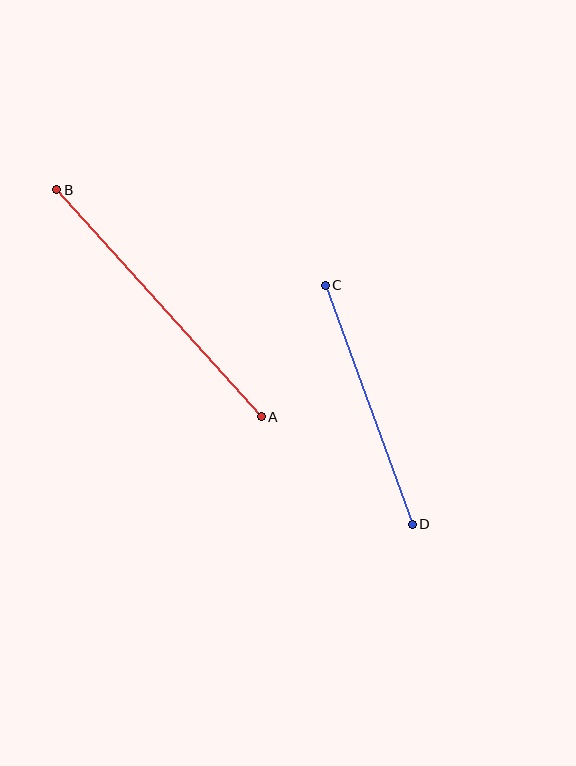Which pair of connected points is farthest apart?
Points A and B are farthest apart.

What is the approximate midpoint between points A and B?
The midpoint is at approximately (159, 303) pixels.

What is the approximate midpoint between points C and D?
The midpoint is at approximately (369, 405) pixels.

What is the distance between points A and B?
The distance is approximately 306 pixels.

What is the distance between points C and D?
The distance is approximately 254 pixels.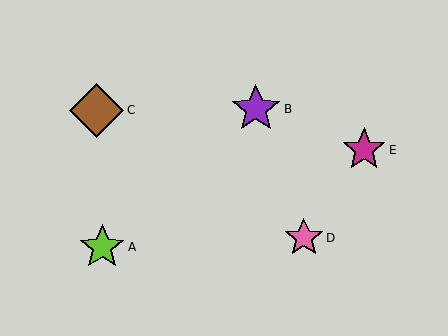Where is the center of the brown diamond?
The center of the brown diamond is at (96, 110).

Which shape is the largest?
The brown diamond (labeled C) is the largest.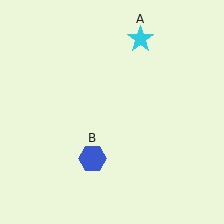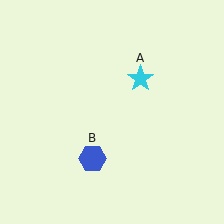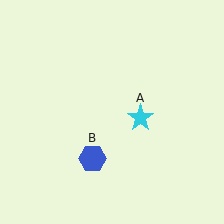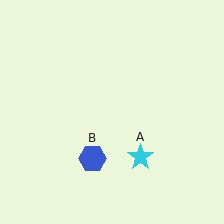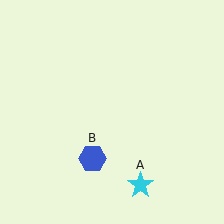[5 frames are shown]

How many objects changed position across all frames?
1 object changed position: cyan star (object A).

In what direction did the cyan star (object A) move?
The cyan star (object A) moved down.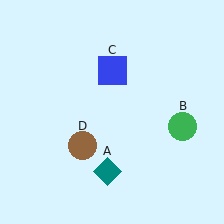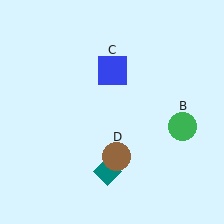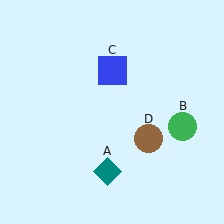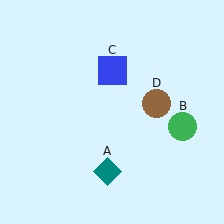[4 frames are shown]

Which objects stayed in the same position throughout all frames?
Teal diamond (object A) and green circle (object B) and blue square (object C) remained stationary.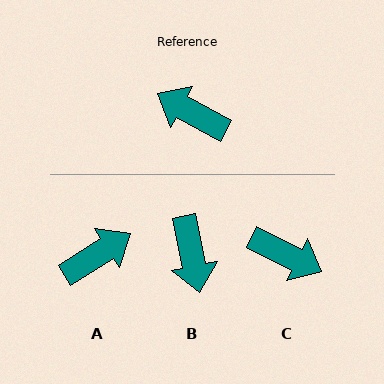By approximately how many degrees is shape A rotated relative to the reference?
Approximately 119 degrees clockwise.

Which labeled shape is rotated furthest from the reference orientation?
C, about 178 degrees away.